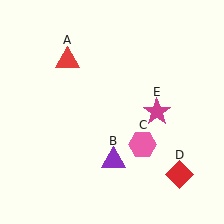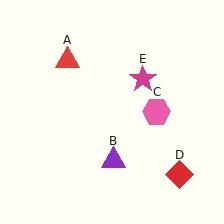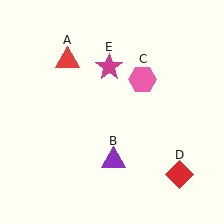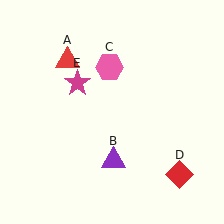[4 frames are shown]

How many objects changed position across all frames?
2 objects changed position: pink hexagon (object C), magenta star (object E).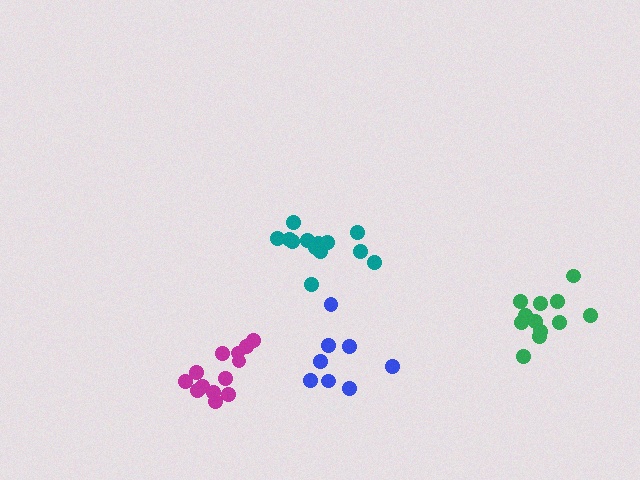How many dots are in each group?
Group 1: 8 dots, Group 2: 12 dots, Group 3: 13 dots, Group 4: 13 dots (46 total).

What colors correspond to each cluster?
The clusters are colored: blue, green, magenta, teal.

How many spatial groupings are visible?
There are 4 spatial groupings.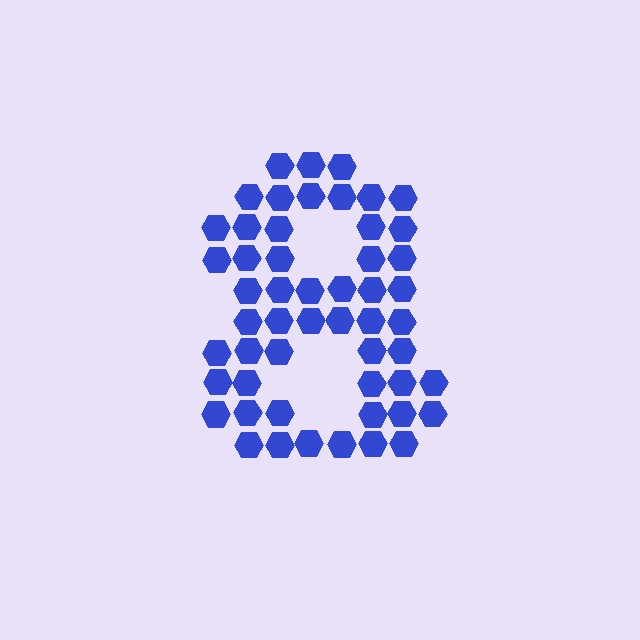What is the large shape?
The large shape is the digit 8.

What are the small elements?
The small elements are hexagons.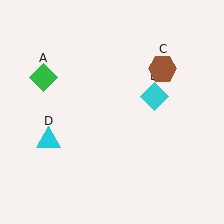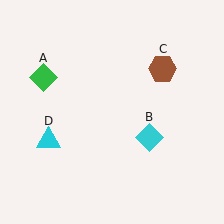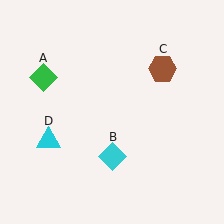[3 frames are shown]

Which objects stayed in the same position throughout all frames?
Green diamond (object A) and brown hexagon (object C) and cyan triangle (object D) remained stationary.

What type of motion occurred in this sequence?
The cyan diamond (object B) rotated clockwise around the center of the scene.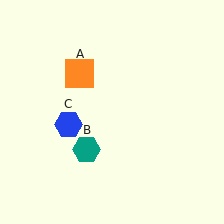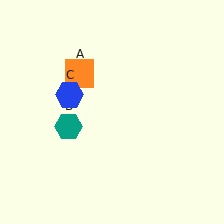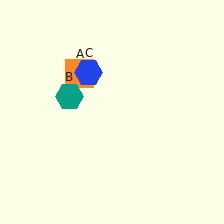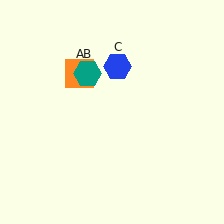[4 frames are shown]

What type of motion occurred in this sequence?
The teal hexagon (object B), blue hexagon (object C) rotated clockwise around the center of the scene.